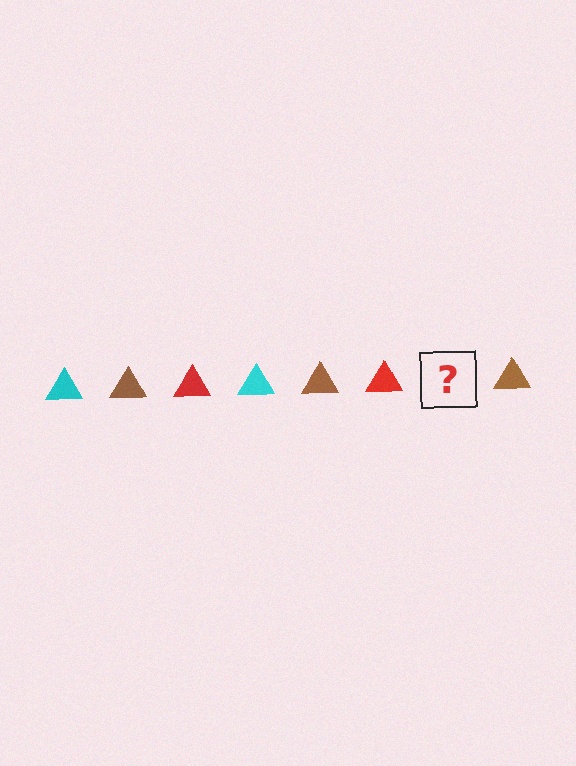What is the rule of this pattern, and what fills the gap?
The rule is that the pattern cycles through cyan, brown, red triangles. The gap should be filled with a cyan triangle.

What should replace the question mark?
The question mark should be replaced with a cyan triangle.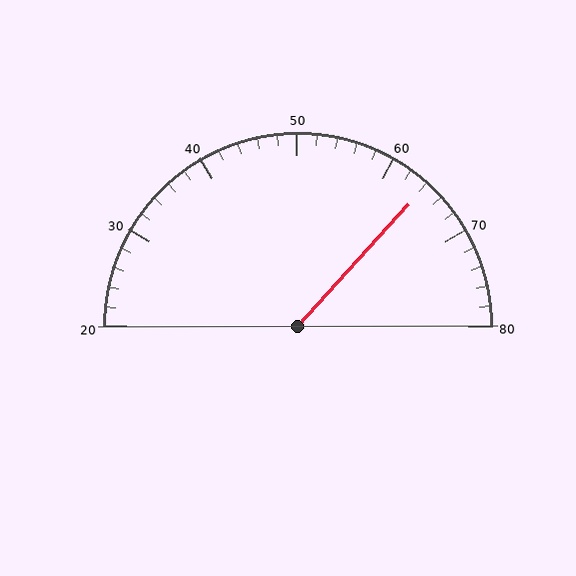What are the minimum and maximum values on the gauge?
The gauge ranges from 20 to 80.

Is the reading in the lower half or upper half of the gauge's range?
The reading is in the upper half of the range (20 to 80).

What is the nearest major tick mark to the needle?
The nearest major tick mark is 60.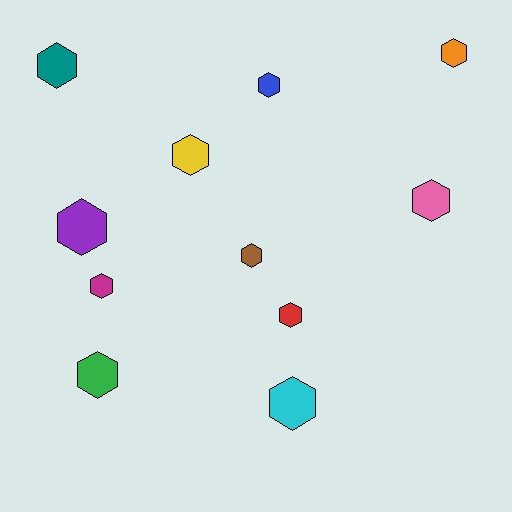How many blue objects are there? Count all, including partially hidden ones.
There is 1 blue object.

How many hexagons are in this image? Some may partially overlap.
There are 11 hexagons.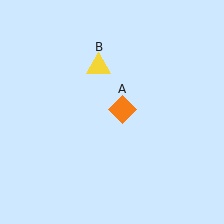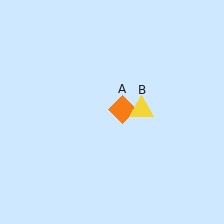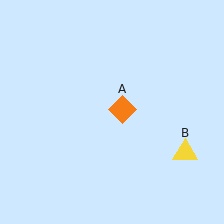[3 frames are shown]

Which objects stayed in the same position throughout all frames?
Orange diamond (object A) remained stationary.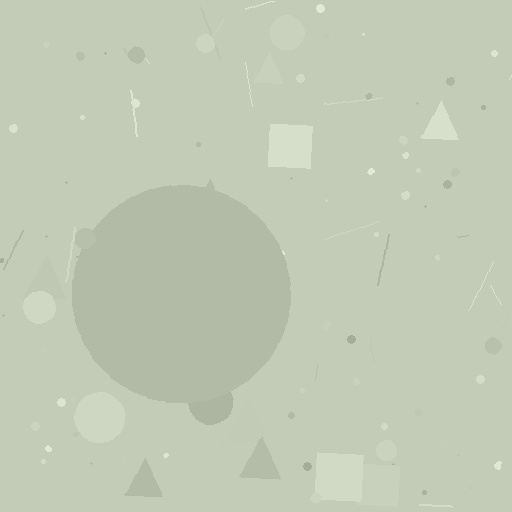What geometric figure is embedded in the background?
A circle is embedded in the background.